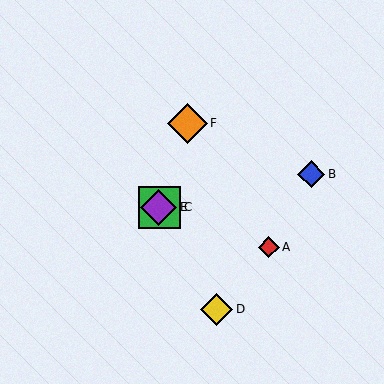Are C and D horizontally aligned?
No, C is at y≈207 and D is at y≈309.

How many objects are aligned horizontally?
2 objects (C, E) are aligned horizontally.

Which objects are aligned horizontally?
Objects C, E are aligned horizontally.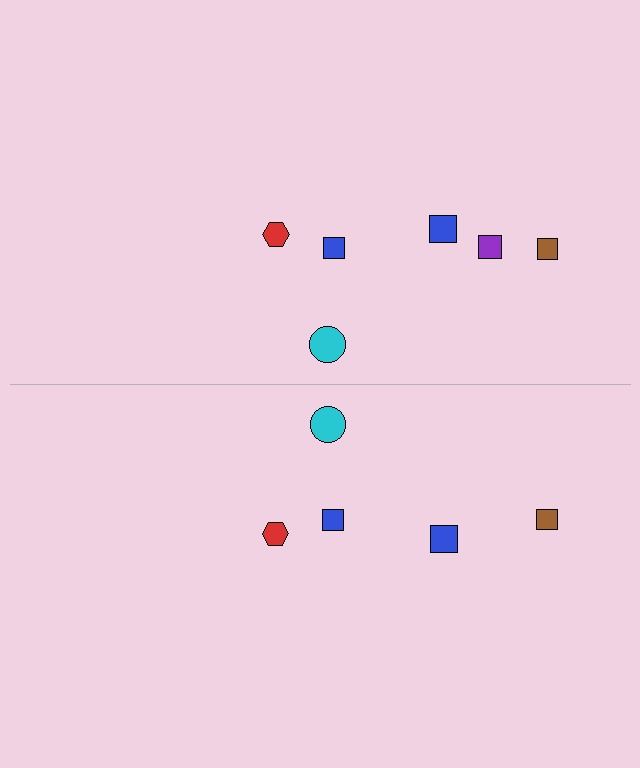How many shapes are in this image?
There are 11 shapes in this image.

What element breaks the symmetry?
A purple square is missing from the bottom side.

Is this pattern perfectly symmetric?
No, the pattern is not perfectly symmetric. A purple square is missing from the bottom side.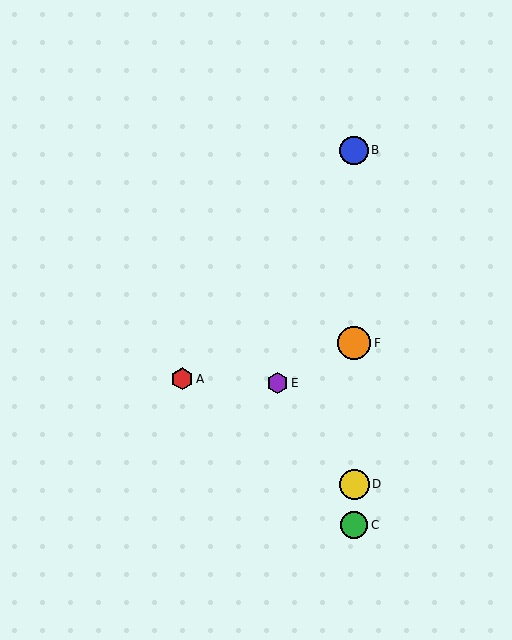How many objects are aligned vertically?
4 objects (B, C, D, F) are aligned vertically.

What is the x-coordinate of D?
Object D is at x≈354.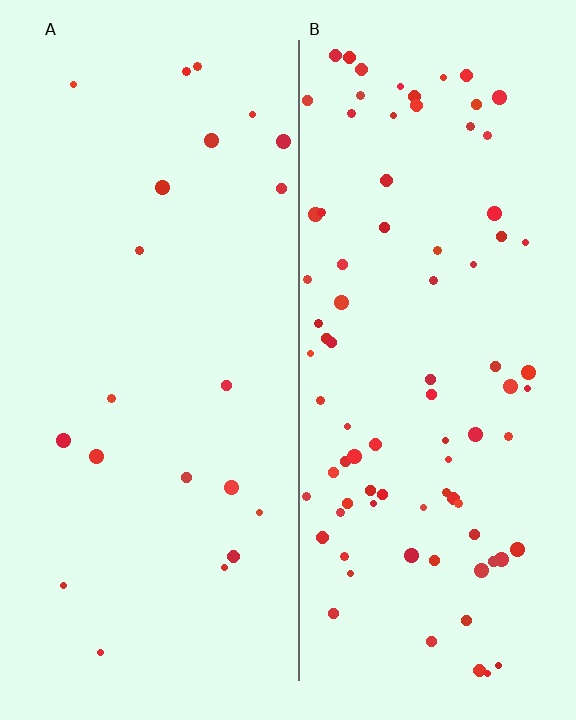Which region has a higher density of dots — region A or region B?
B (the right).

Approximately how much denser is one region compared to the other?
Approximately 4.1× — region B over region A.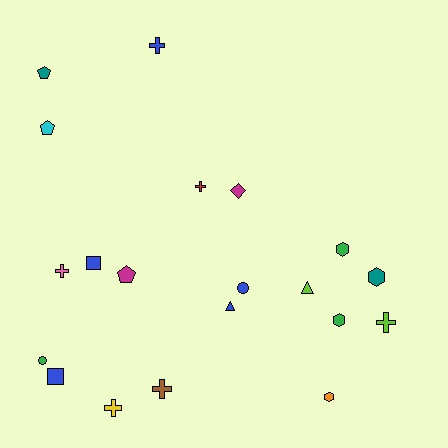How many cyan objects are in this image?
There is 1 cyan object.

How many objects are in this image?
There are 20 objects.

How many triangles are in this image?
There are 2 triangles.